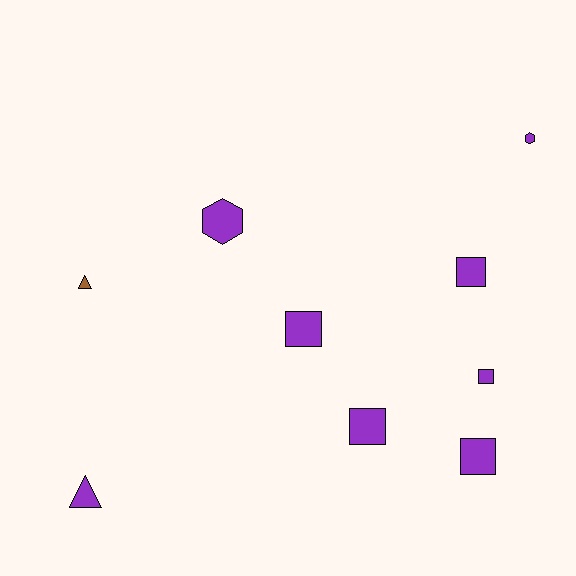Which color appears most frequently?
Purple, with 8 objects.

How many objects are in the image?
There are 9 objects.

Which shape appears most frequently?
Square, with 5 objects.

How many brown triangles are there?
There is 1 brown triangle.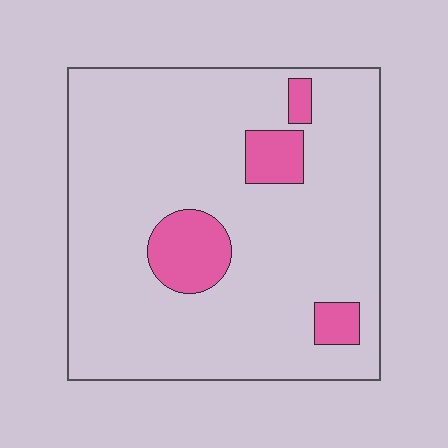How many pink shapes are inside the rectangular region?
4.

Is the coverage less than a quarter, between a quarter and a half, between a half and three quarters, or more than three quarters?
Less than a quarter.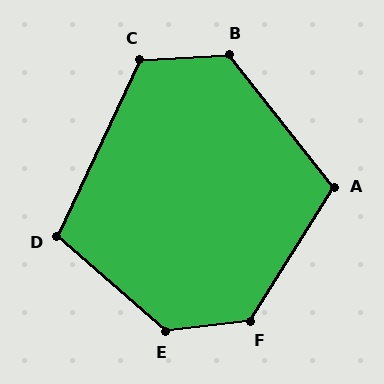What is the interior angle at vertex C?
Approximately 118 degrees (obtuse).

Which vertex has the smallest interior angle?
D, at approximately 106 degrees.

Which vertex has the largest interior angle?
E, at approximately 132 degrees.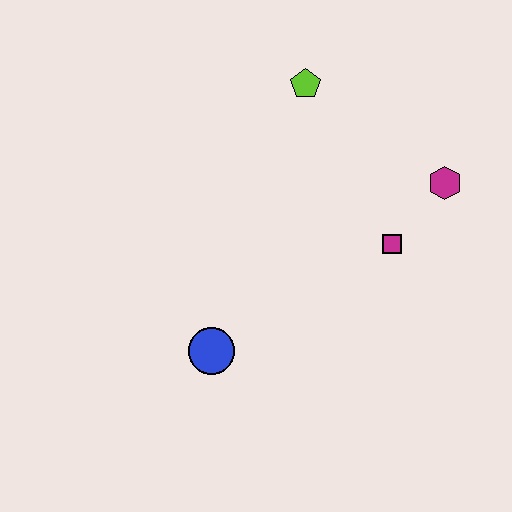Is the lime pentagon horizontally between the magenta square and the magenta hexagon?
No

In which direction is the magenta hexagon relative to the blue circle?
The magenta hexagon is to the right of the blue circle.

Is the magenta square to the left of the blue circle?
No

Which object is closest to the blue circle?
The magenta square is closest to the blue circle.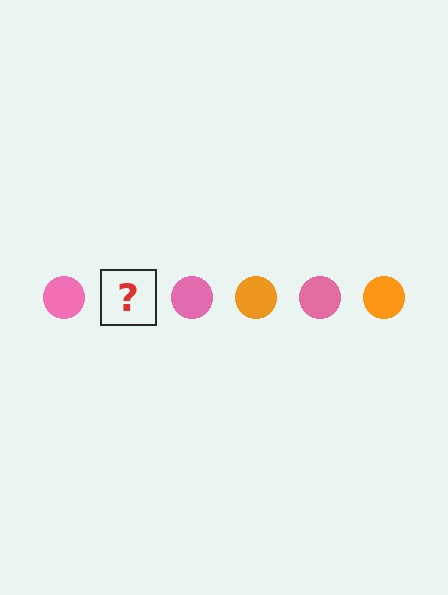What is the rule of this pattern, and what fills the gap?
The rule is that the pattern cycles through pink, orange circles. The gap should be filled with an orange circle.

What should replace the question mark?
The question mark should be replaced with an orange circle.